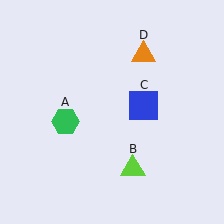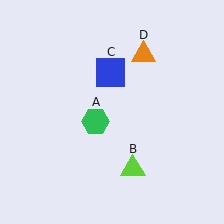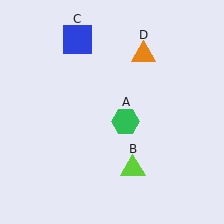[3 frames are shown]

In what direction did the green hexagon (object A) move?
The green hexagon (object A) moved right.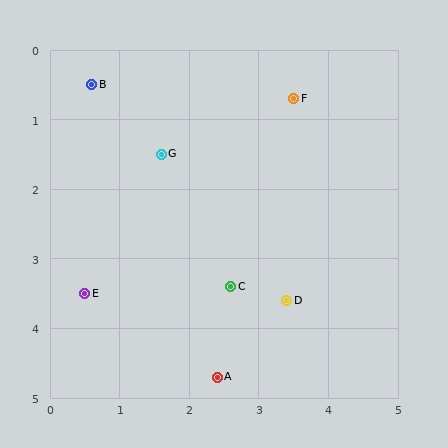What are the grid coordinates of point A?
Point A is at approximately (2.4, 4.7).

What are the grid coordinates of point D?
Point D is at approximately (3.4, 3.6).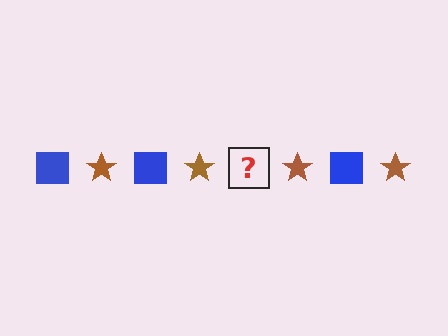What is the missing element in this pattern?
The missing element is a blue square.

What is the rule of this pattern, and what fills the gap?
The rule is that the pattern alternates between blue square and brown star. The gap should be filled with a blue square.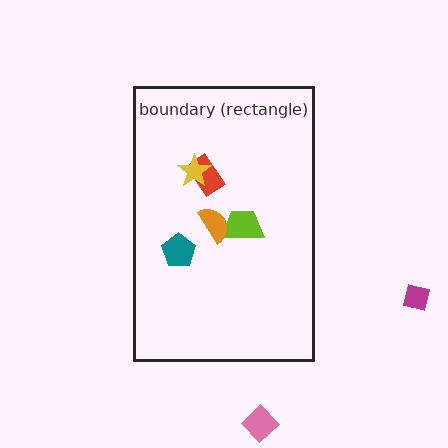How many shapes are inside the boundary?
5 inside, 2 outside.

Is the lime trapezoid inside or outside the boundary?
Inside.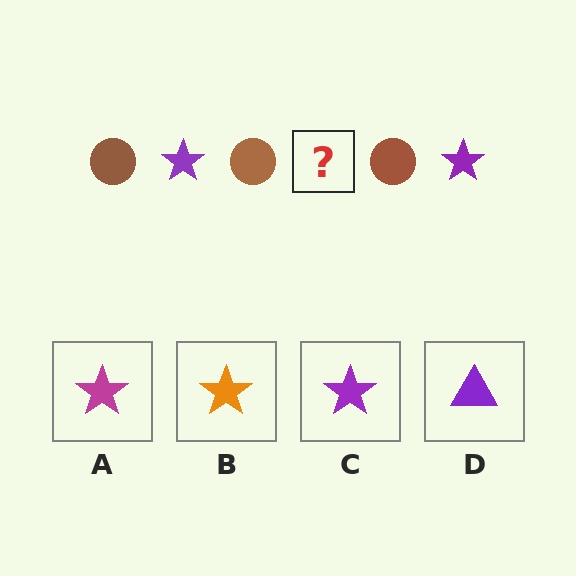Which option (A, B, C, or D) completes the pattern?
C.